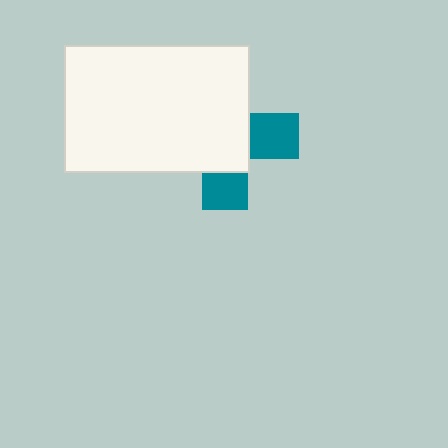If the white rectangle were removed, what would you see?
You would see the complete teal cross.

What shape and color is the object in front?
The object in front is a white rectangle.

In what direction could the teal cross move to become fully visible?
The teal cross could move toward the lower-right. That would shift it out from behind the white rectangle entirely.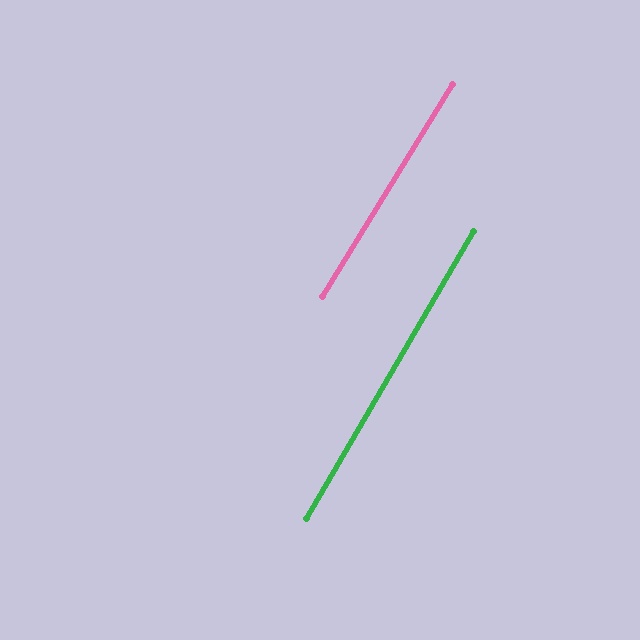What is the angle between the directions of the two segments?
Approximately 1 degree.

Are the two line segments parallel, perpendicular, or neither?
Parallel — their directions differ by only 1.3°.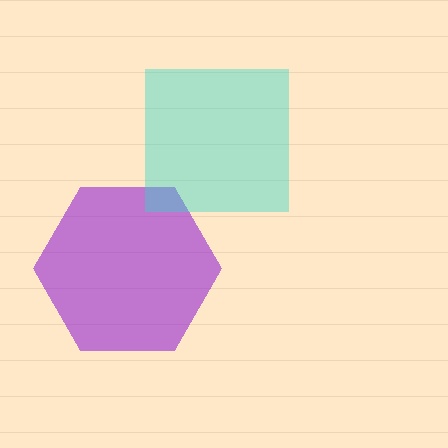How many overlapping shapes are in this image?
There are 2 overlapping shapes in the image.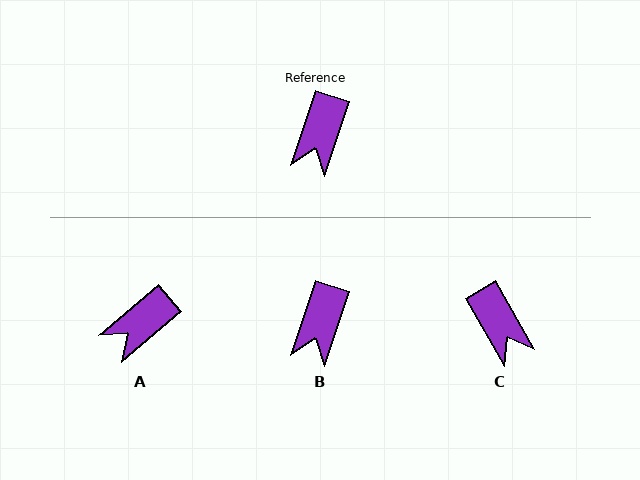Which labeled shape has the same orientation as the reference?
B.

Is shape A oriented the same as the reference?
No, it is off by about 32 degrees.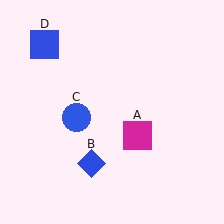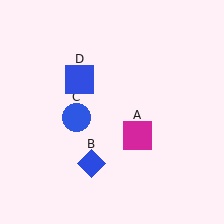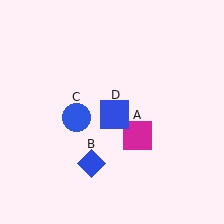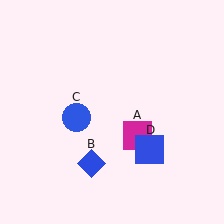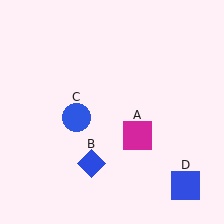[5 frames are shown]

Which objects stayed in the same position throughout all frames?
Magenta square (object A) and blue diamond (object B) and blue circle (object C) remained stationary.